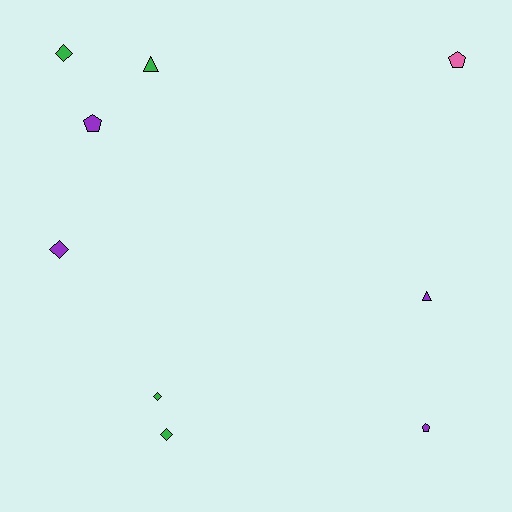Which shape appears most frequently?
Diamond, with 4 objects.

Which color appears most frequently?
Purple, with 4 objects.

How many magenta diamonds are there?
There are no magenta diamonds.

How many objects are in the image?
There are 9 objects.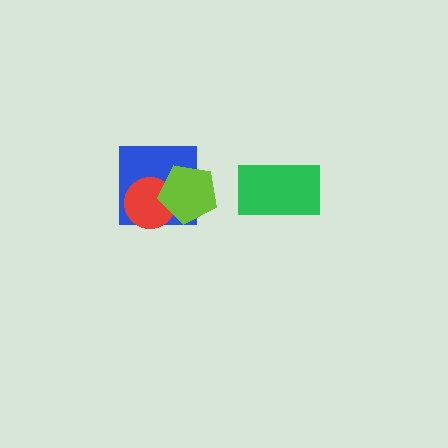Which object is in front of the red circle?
The lime pentagon is in front of the red circle.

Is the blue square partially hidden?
Yes, it is partially covered by another shape.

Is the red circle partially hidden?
Yes, it is partially covered by another shape.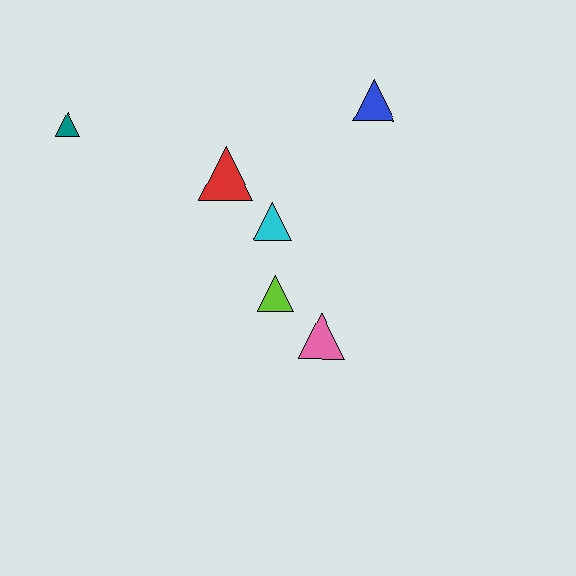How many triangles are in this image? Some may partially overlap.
There are 6 triangles.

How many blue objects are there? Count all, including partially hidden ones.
There is 1 blue object.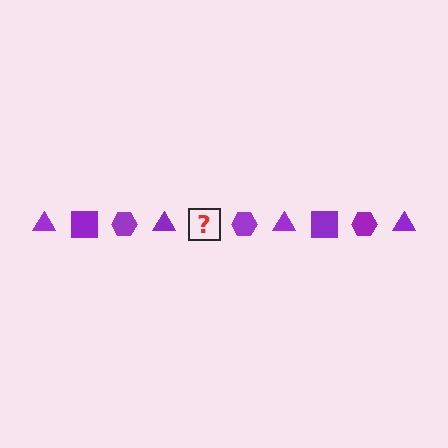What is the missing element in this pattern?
The missing element is a purple square.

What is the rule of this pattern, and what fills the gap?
The rule is that the pattern cycles through triangle, square, hexagon shapes in purple. The gap should be filled with a purple square.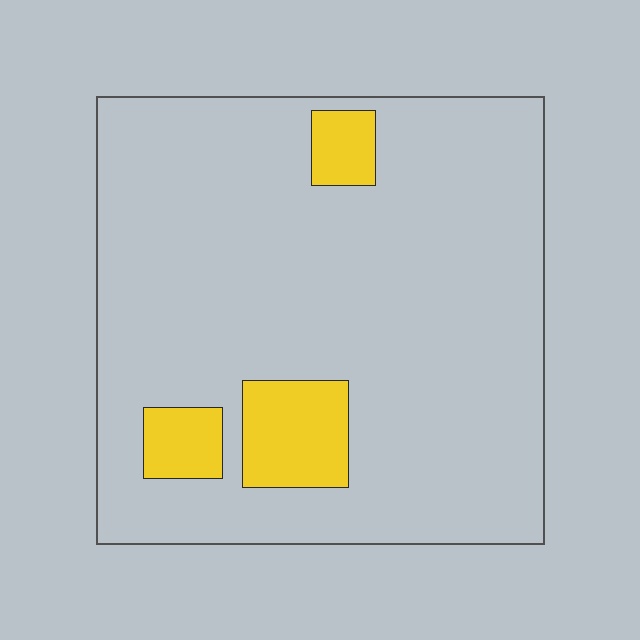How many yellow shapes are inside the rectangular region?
3.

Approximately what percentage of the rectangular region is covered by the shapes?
Approximately 10%.